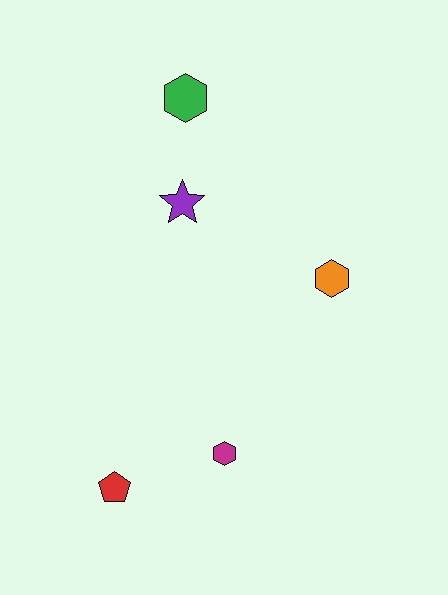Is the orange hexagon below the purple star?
Yes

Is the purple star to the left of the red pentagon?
No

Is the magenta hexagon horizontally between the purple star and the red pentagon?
No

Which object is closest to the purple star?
The green hexagon is closest to the purple star.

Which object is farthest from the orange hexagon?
The red pentagon is farthest from the orange hexagon.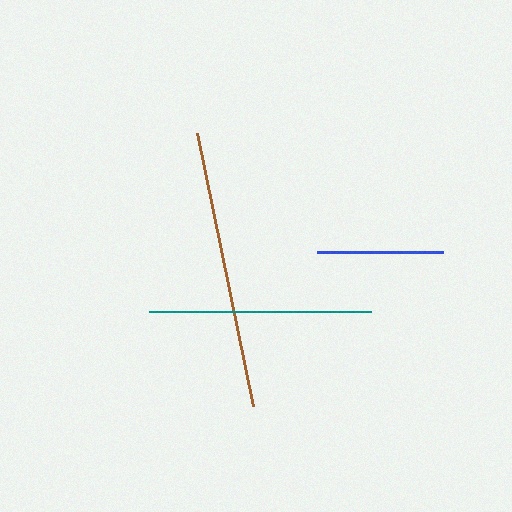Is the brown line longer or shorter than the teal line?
The brown line is longer than the teal line.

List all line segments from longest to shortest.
From longest to shortest: brown, teal, blue.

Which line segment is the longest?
The brown line is the longest at approximately 279 pixels.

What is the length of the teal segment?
The teal segment is approximately 221 pixels long.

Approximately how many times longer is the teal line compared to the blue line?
The teal line is approximately 1.8 times the length of the blue line.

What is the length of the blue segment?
The blue segment is approximately 126 pixels long.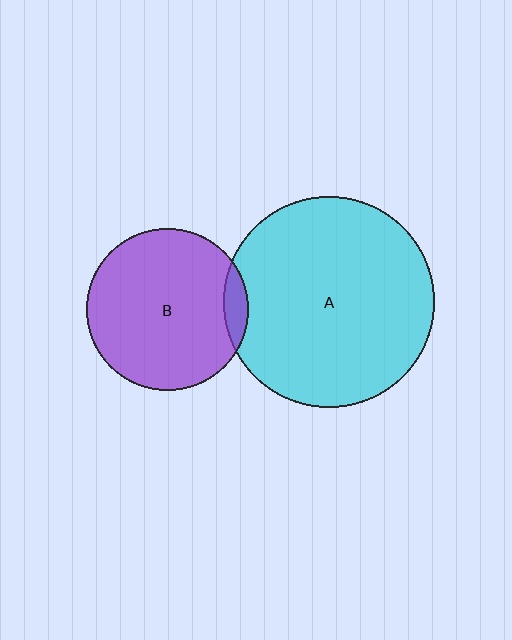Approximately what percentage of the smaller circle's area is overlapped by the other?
Approximately 5%.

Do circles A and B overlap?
Yes.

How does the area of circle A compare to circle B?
Approximately 1.7 times.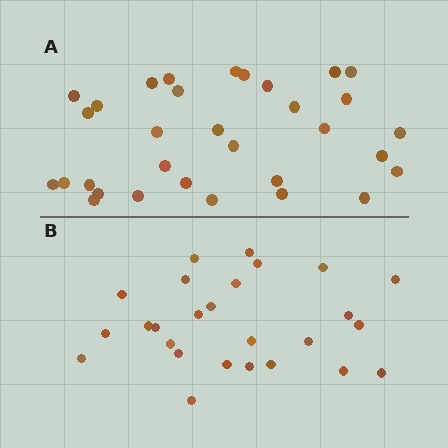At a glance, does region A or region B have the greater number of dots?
Region A (the top region) has more dots.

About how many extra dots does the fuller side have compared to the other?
Region A has about 6 more dots than region B.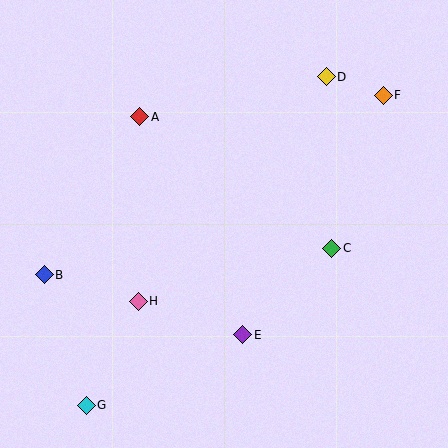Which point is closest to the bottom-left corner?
Point G is closest to the bottom-left corner.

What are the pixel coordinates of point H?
Point H is at (138, 301).